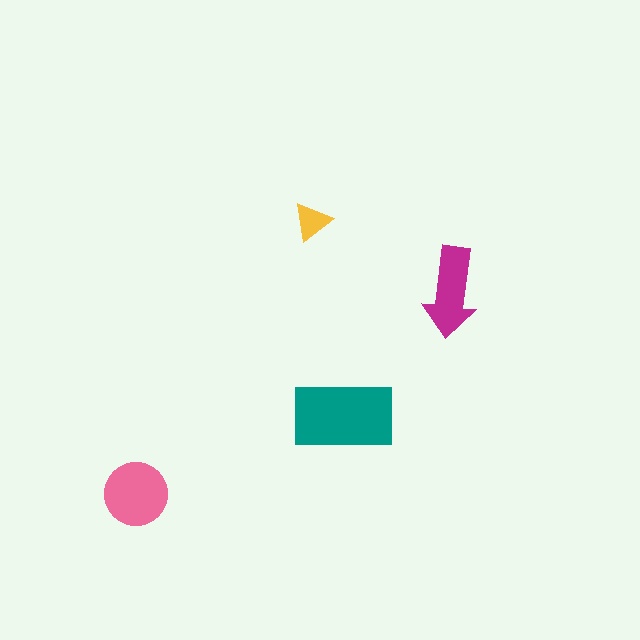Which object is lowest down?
The pink circle is bottommost.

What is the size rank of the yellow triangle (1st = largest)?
4th.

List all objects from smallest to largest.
The yellow triangle, the magenta arrow, the pink circle, the teal rectangle.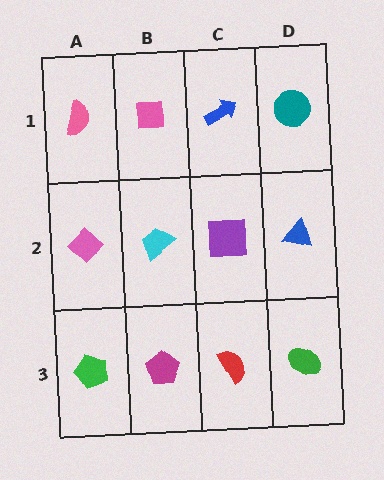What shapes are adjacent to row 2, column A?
A pink semicircle (row 1, column A), a green pentagon (row 3, column A), a cyan trapezoid (row 2, column B).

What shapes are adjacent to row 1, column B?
A cyan trapezoid (row 2, column B), a pink semicircle (row 1, column A), a blue arrow (row 1, column C).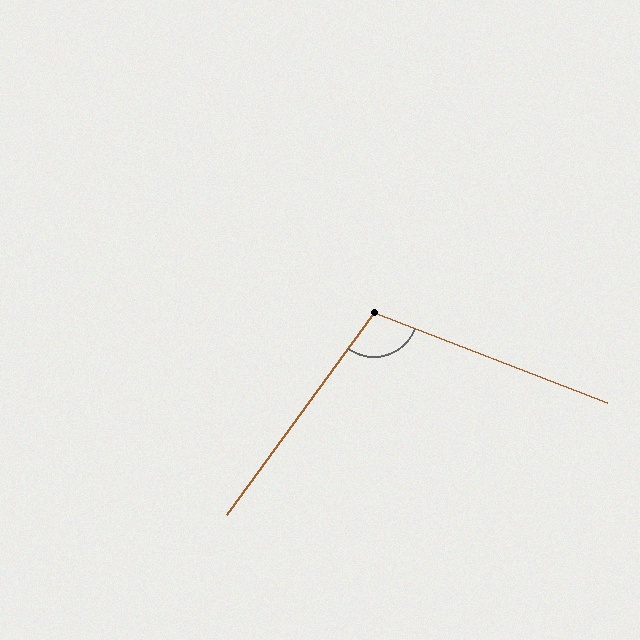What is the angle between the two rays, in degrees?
Approximately 105 degrees.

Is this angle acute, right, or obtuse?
It is obtuse.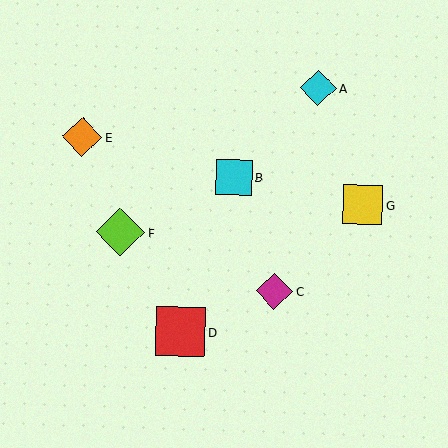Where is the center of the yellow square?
The center of the yellow square is at (363, 205).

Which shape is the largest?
The red square (labeled D) is the largest.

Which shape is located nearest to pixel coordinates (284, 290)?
The magenta diamond (labeled C) at (274, 291) is nearest to that location.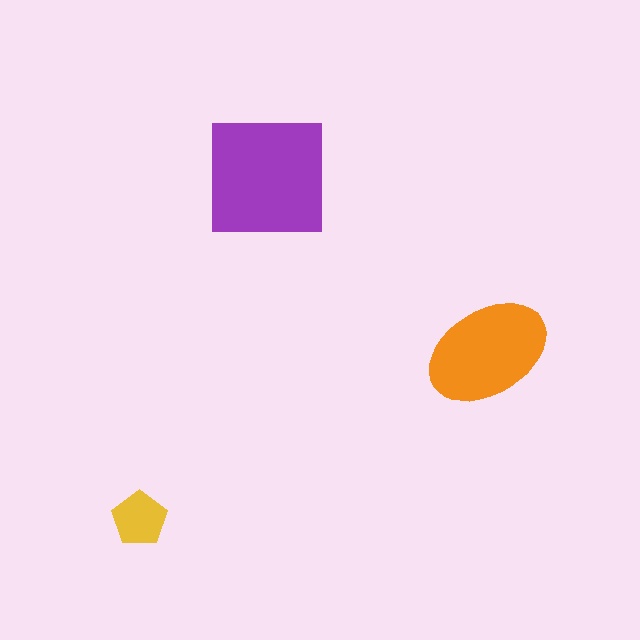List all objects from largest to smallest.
The purple square, the orange ellipse, the yellow pentagon.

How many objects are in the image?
There are 3 objects in the image.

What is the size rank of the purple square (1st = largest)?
1st.